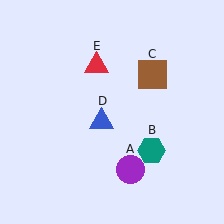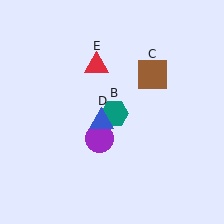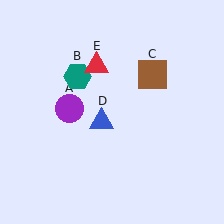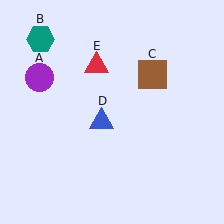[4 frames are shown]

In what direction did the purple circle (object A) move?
The purple circle (object A) moved up and to the left.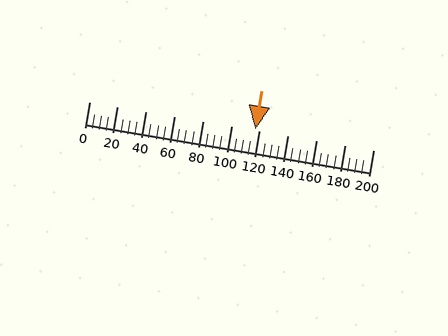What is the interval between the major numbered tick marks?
The major tick marks are spaced 20 units apart.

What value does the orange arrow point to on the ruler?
The orange arrow points to approximately 117.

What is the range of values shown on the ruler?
The ruler shows values from 0 to 200.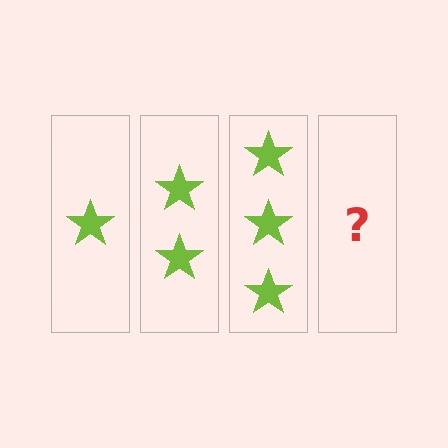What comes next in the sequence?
The next element should be 4 stars.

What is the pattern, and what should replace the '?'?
The pattern is that each step adds one more star. The '?' should be 4 stars.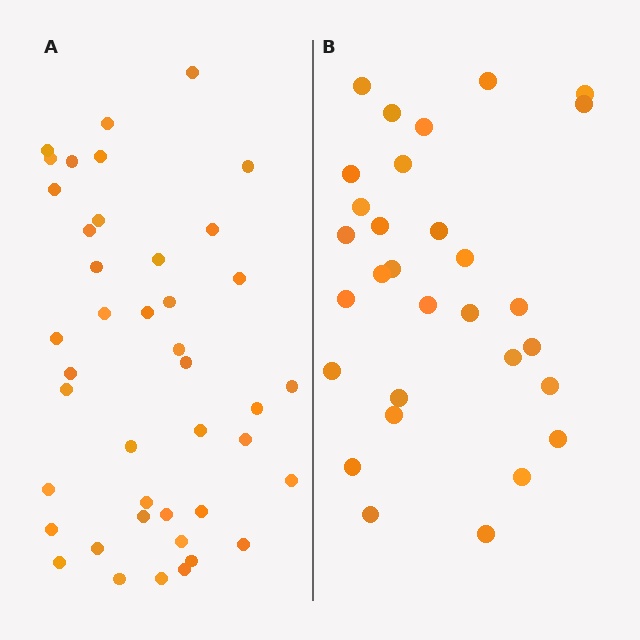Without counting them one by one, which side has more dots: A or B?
Region A (the left region) has more dots.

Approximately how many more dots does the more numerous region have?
Region A has roughly 12 or so more dots than region B.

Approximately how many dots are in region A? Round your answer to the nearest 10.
About 40 dots. (The exact count is 42, which rounds to 40.)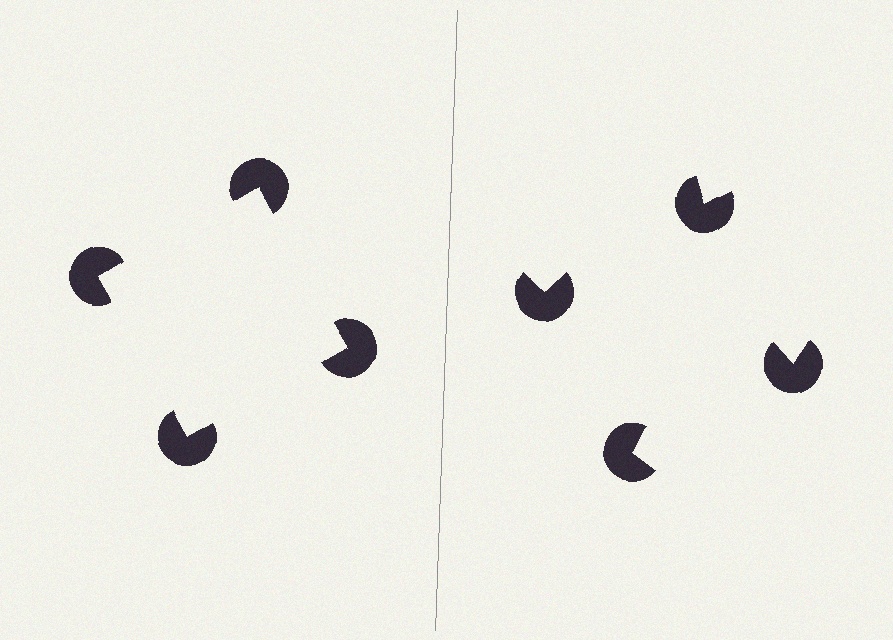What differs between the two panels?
The pac-man discs are positioned identically on both sides; only the wedge orientations differ. On the left they align to a square; on the right they are misaligned.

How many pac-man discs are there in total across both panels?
8 — 4 on each side.